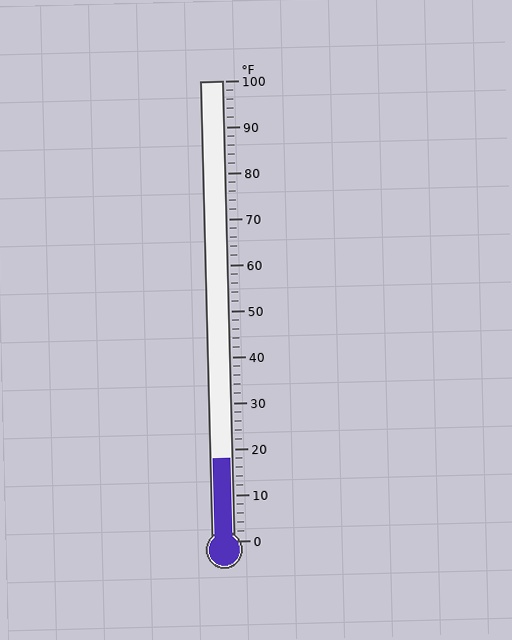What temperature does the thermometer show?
The thermometer shows approximately 18°F.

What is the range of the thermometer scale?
The thermometer scale ranges from 0°F to 100°F.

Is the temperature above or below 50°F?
The temperature is below 50°F.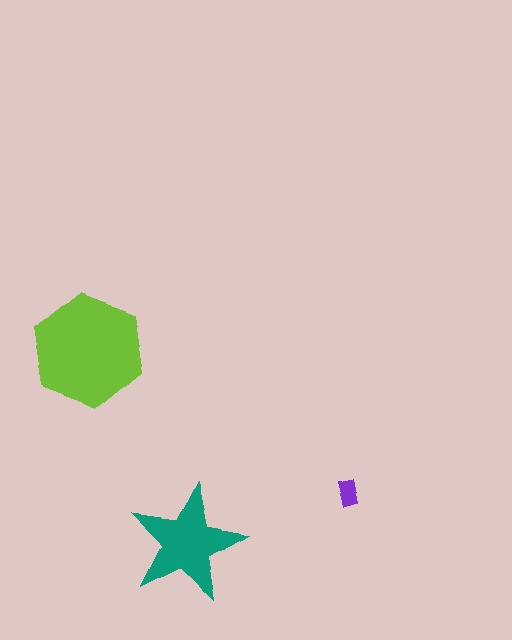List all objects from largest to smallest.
The lime hexagon, the teal star, the purple rectangle.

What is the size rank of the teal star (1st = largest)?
2nd.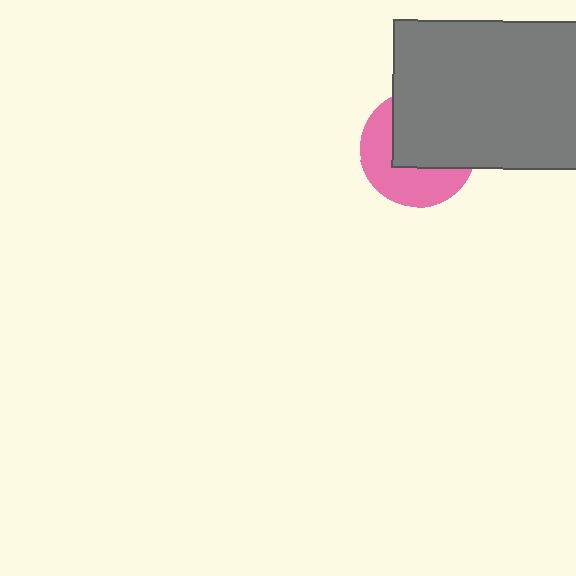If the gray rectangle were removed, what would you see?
You would see the complete pink circle.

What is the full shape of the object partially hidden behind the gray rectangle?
The partially hidden object is a pink circle.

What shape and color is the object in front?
The object in front is a gray rectangle.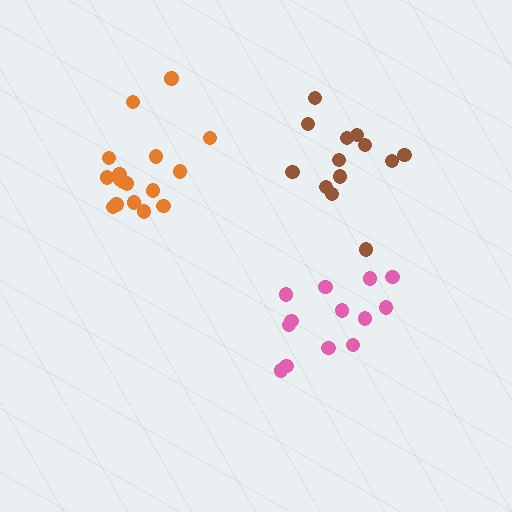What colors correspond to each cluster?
The clusters are colored: orange, pink, brown.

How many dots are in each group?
Group 1: 17 dots, Group 2: 13 dots, Group 3: 13 dots (43 total).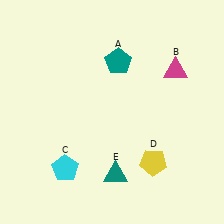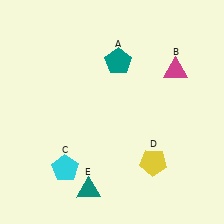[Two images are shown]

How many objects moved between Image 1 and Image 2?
1 object moved between the two images.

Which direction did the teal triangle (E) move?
The teal triangle (E) moved left.